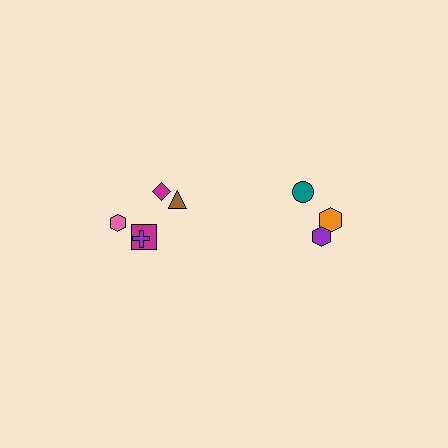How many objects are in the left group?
There are 5 objects.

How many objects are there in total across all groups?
There are 8 objects.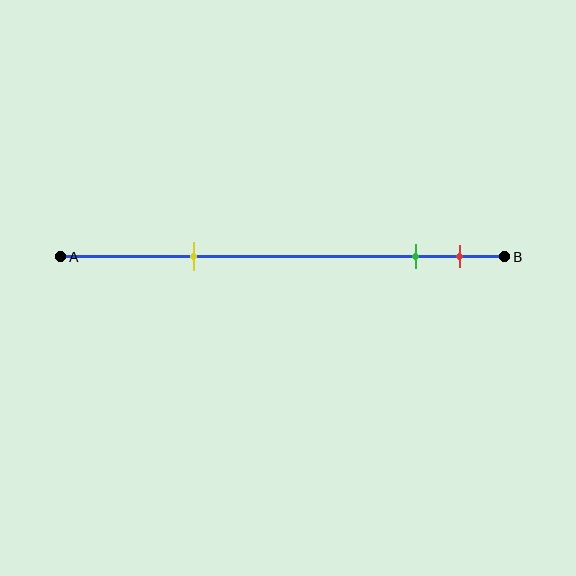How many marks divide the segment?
There are 3 marks dividing the segment.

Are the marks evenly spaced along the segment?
No, the marks are not evenly spaced.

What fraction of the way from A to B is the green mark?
The green mark is approximately 80% (0.8) of the way from A to B.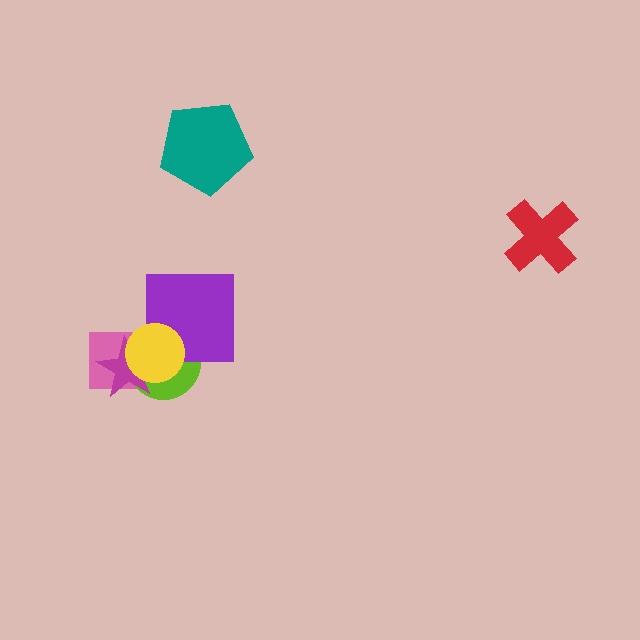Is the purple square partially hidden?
Yes, it is partially covered by another shape.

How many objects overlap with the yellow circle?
4 objects overlap with the yellow circle.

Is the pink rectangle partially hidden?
Yes, it is partially covered by another shape.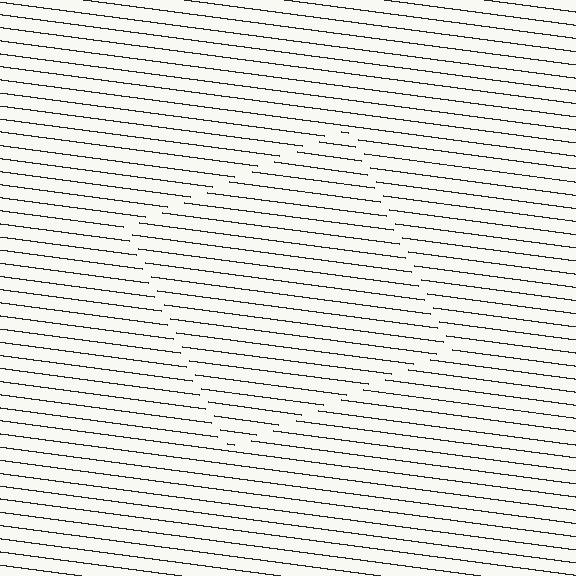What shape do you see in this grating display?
An illusory square. The interior of the shape contains the same grating, shifted by half a period — the contour is defined by the phase discontinuity where line-ends from the inner and outer gratings abut.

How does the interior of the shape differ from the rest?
The interior of the shape contains the same grating, shifted by half a period — the contour is defined by the phase discontinuity where line-ends from the inner and outer gratings abut.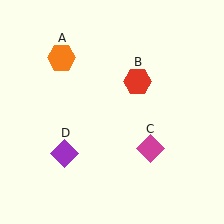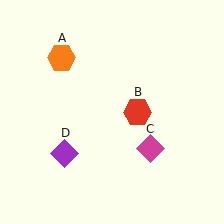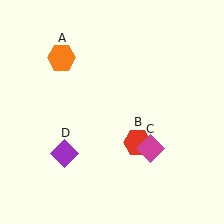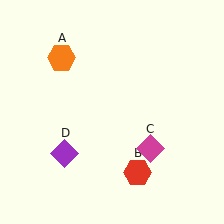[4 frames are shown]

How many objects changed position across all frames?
1 object changed position: red hexagon (object B).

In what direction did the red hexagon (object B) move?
The red hexagon (object B) moved down.